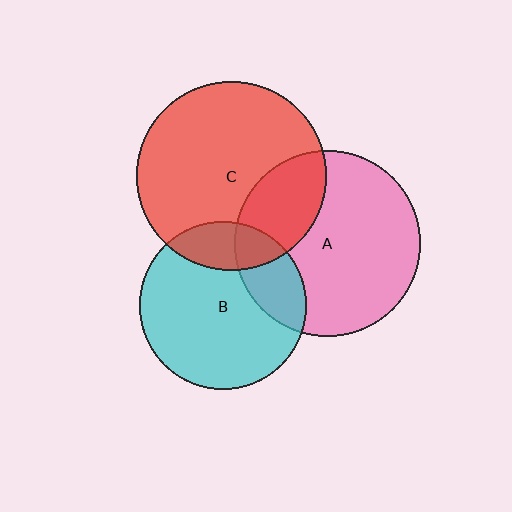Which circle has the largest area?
Circle C (red).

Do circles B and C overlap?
Yes.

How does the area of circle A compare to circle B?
Approximately 1.2 times.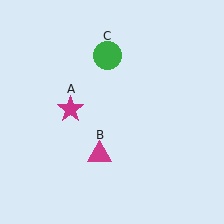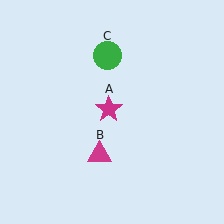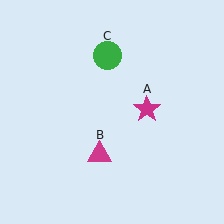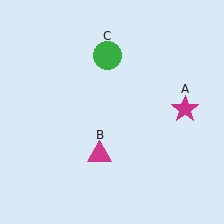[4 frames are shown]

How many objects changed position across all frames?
1 object changed position: magenta star (object A).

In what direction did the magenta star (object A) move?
The magenta star (object A) moved right.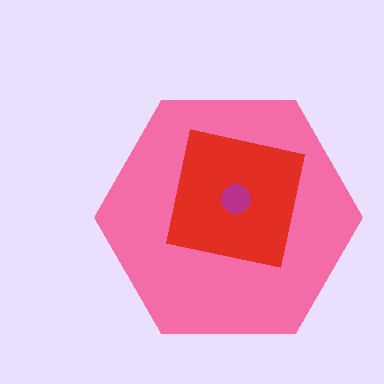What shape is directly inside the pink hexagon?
The red square.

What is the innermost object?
The magenta circle.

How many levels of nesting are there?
3.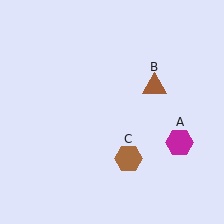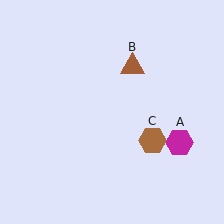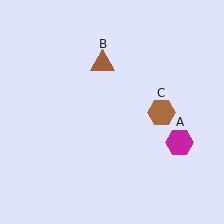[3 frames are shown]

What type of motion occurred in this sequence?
The brown triangle (object B), brown hexagon (object C) rotated counterclockwise around the center of the scene.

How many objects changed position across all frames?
2 objects changed position: brown triangle (object B), brown hexagon (object C).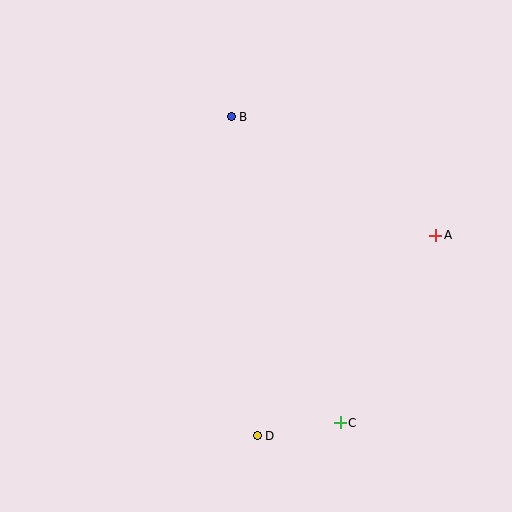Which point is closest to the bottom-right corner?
Point C is closest to the bottom-right corner.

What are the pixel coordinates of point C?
Point C is at (340, 423).